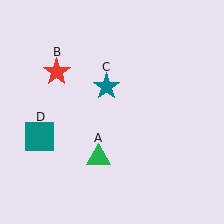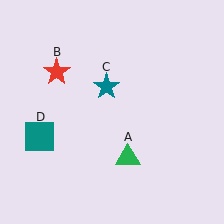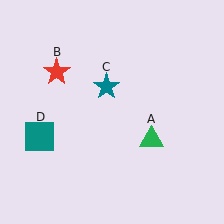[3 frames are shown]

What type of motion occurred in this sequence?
The green triangle (object A) rotated counterclockwise around the center of the scene.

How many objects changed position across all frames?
1 object changed position: green triangle (object A).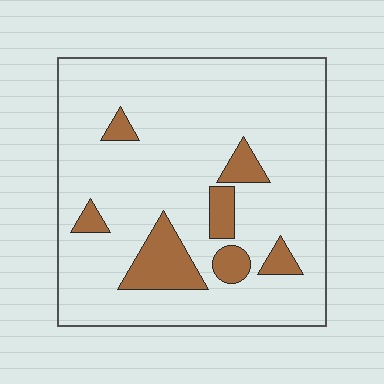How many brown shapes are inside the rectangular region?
7.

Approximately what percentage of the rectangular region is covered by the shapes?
Approximately 15%.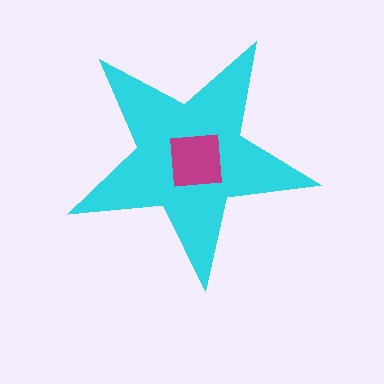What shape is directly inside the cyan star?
The magenta square.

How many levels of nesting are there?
2.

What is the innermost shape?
The magenta square.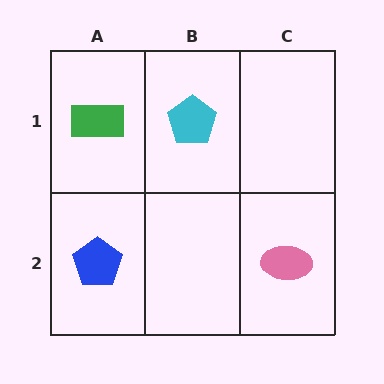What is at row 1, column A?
A green rectangle.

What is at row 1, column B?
A cyan pentagon.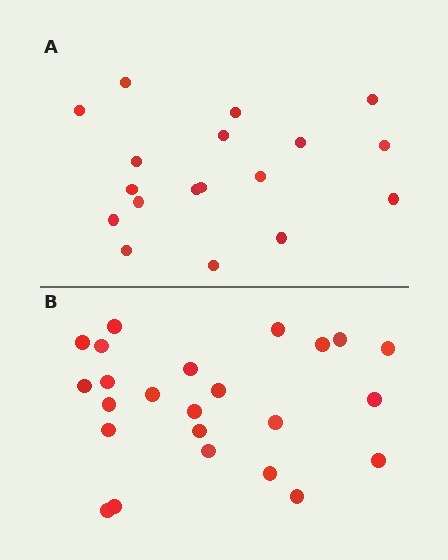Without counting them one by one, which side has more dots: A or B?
Region B (the bottom region) has more dots.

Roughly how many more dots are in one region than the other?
Region B has about 6 more dots than region A.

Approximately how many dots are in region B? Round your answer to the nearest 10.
About 20 dots. (The exact count is 24, which rounds to 20.)